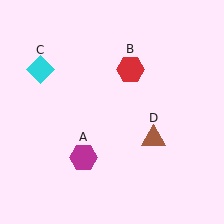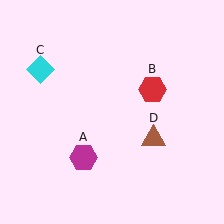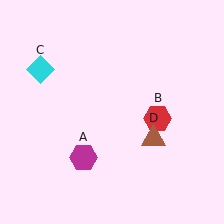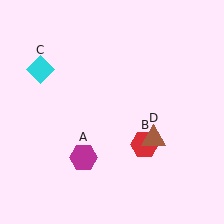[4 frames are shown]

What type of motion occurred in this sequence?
The red hexagon (object B) rotated clockwise around the center of the scene.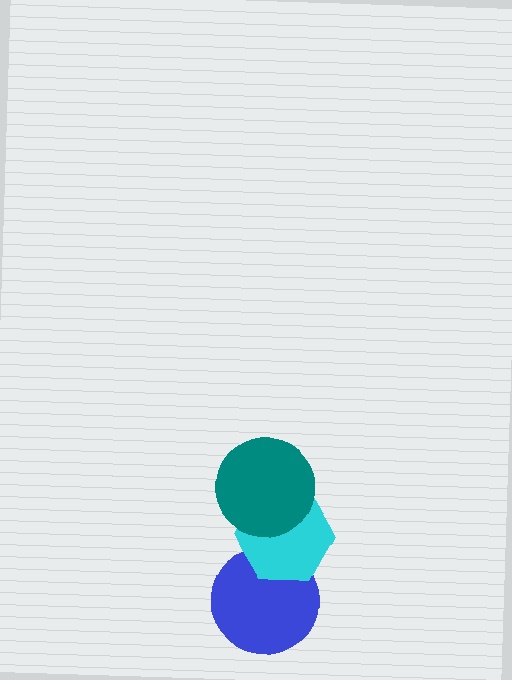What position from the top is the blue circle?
The blue circle is 3rd from the top.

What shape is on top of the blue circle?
The cyan hexagon is on top of the blue circle.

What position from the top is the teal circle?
The teal circle is 1st from the top.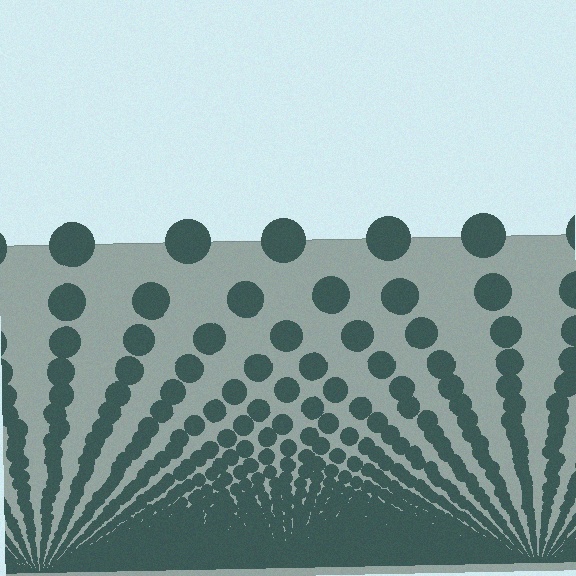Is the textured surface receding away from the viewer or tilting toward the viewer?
The surface appears to tilt toward the viewer. Texture elements get larger and sparser toward the top.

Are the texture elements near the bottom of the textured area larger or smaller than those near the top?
Smaller. The gradient is inverted — elements near the bottom are smaller and denser.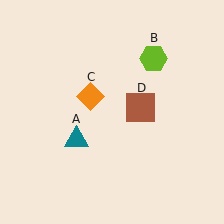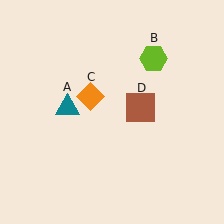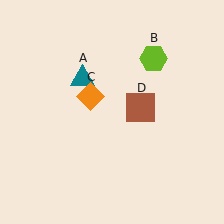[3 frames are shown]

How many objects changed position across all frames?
1 object changed position: teal triangle (object A).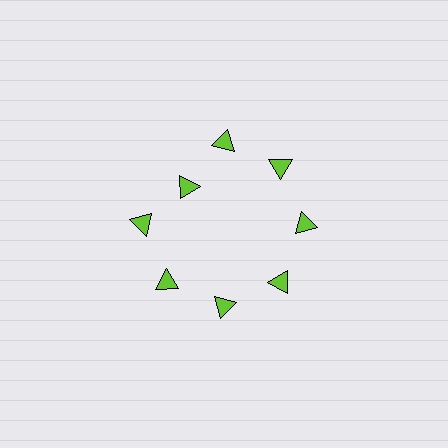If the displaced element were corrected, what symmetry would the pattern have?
It would have 8-fold rotational symmetry — the pattern would map onto itself every 45 degrees.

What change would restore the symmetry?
The symmetry would be restored by moving it outward, back onto the ring so that all 8 triangles sit at equal angles and equal distance from the center.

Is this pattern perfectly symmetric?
No. The 8 lime triangles are arranged in a ring, but one element near the 10 o'clock position is pulled inward toward the center, breaking the 8-fold rotational symmetry.